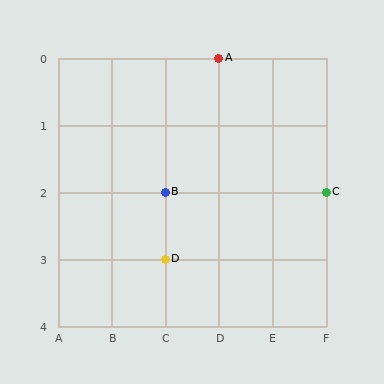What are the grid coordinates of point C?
Point C is at grid coordinates (F, 2).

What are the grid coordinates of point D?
Point D is at grid coordinates (C, 3).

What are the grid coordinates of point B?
Point B is at grid coordinates (C, 2).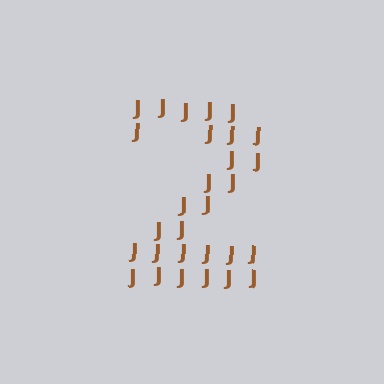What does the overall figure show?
The overall figure shows the digit 2.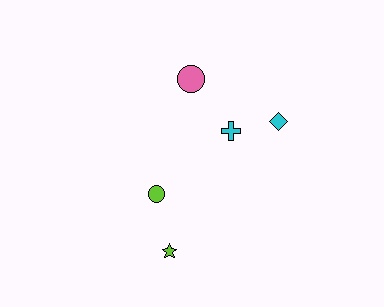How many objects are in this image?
There are 5 objects.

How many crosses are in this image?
There is 1 cross.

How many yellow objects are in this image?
There are no yellow objects.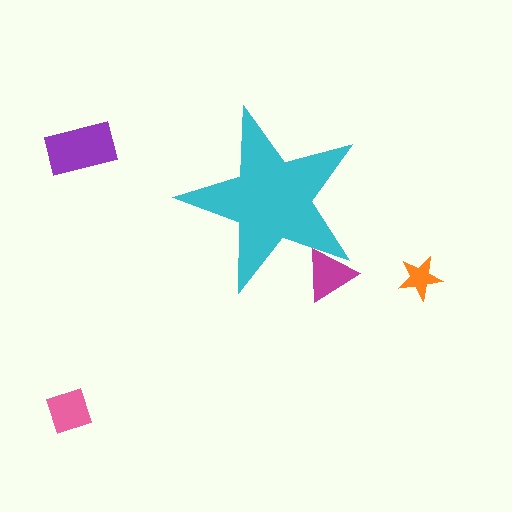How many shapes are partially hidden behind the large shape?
1 shape is partially hidden.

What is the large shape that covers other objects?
A cyan star.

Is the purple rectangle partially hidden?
No, the purple rectangle is fully visible.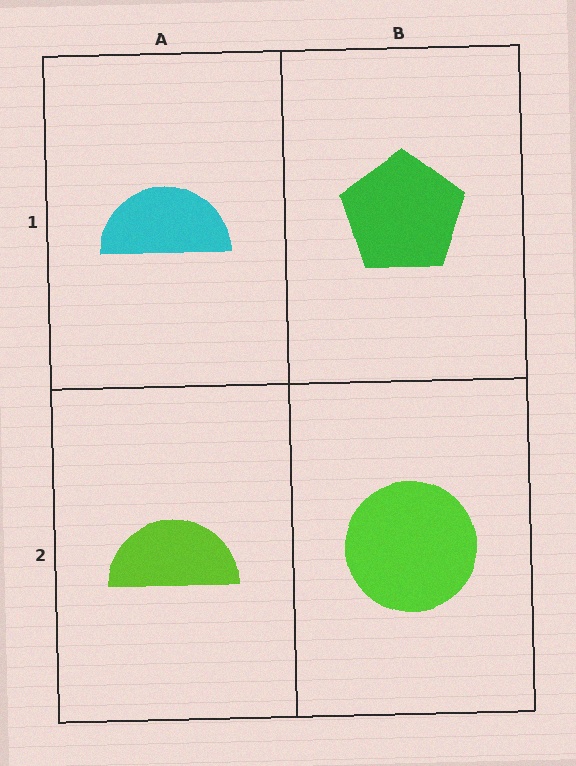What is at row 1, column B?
A green pentagon.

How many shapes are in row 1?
2 shapes.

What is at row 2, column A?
A lime semicircle.